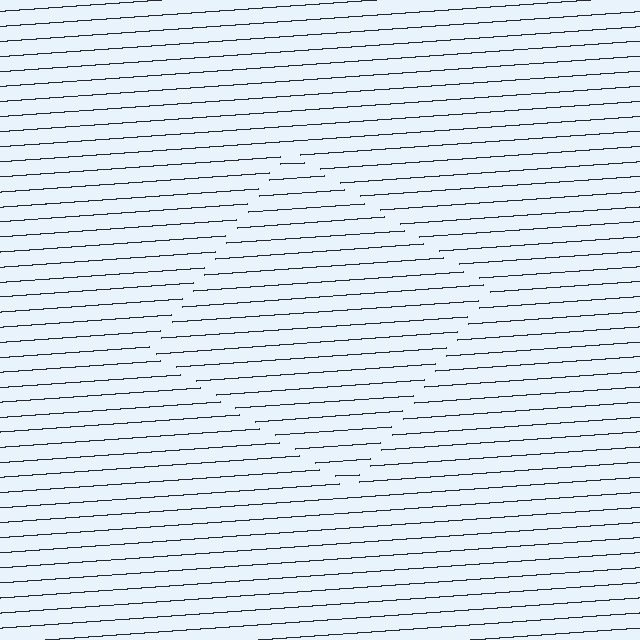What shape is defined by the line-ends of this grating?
An illusory square. The interior of the shape contains the same grating, shifted by half a period — the contour is defined by the phase discontinuity where line-ends from the inner and outer gratings abut.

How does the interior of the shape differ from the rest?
The interior of the shape contains the same grating, shifted by half a period — the contour is defined by the phase discontinuity where line-ends from the inner and outer gratings abut.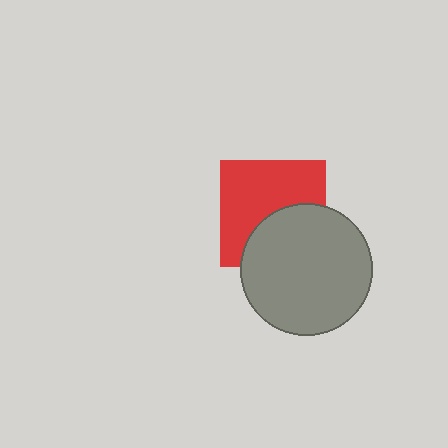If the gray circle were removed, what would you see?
You would see the complete red square.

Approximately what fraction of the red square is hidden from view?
Roughly 40% of the red square is hidden behind the gray circle.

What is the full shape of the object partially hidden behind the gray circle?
The partially hidden object is a red square.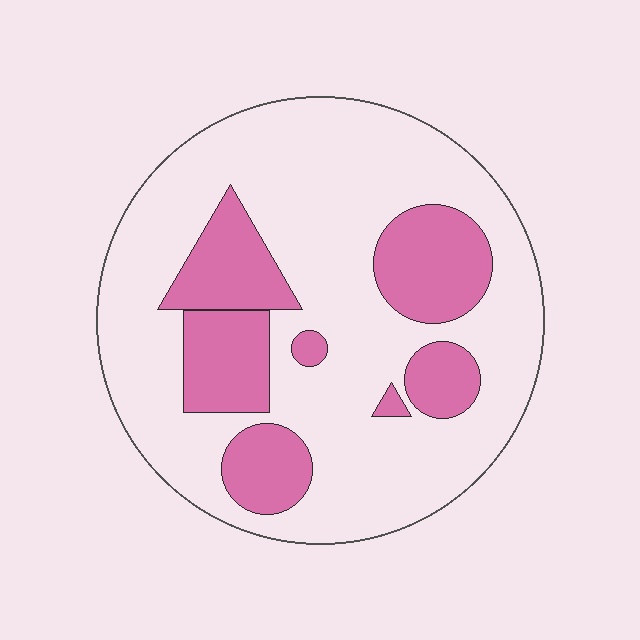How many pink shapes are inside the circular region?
7.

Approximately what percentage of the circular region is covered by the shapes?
Approximately 25%.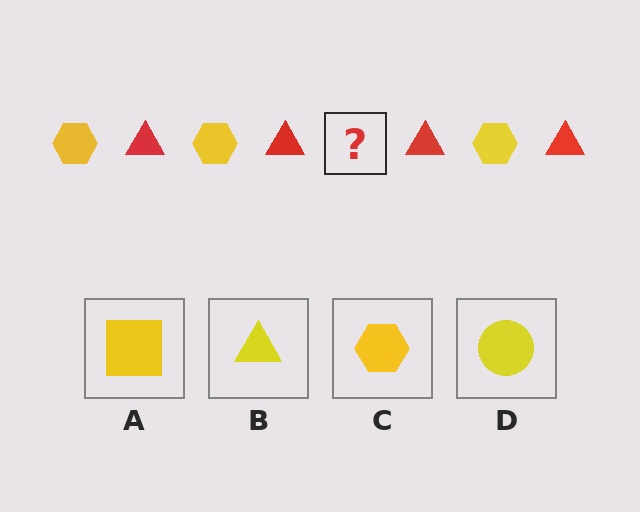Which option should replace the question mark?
Option C.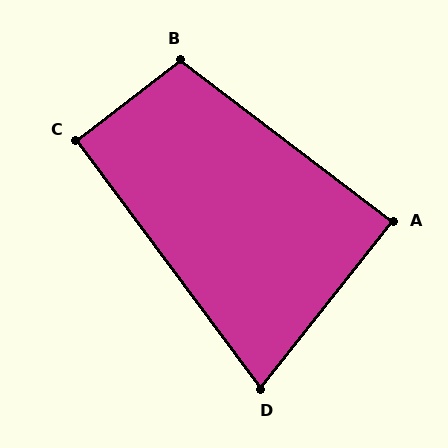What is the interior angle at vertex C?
Approximately 91 degrees (approximately right).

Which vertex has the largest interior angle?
B, at approximately 105 degrees.